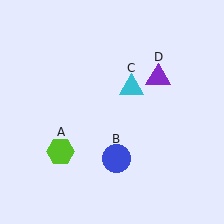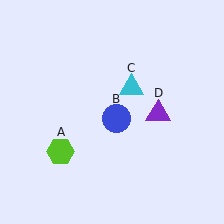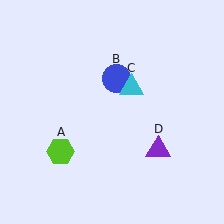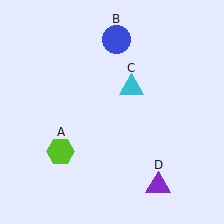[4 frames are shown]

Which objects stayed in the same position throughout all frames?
Lime hexagon (object A) and cyan triangle (object C) remained stationary.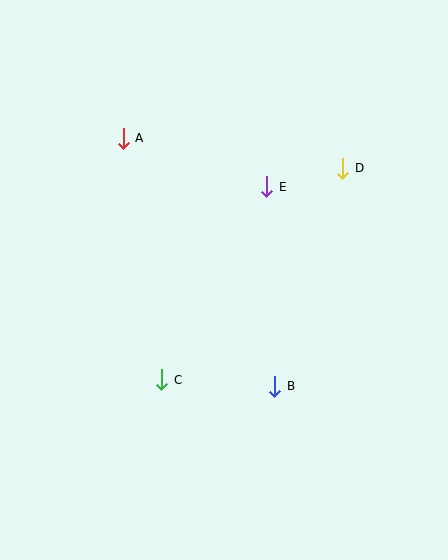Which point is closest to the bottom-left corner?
Point C is closest to the bottom-left corner.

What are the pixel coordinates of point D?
Point D is at (343, 168).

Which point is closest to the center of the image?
Point E at (267, 187) is closest to the center.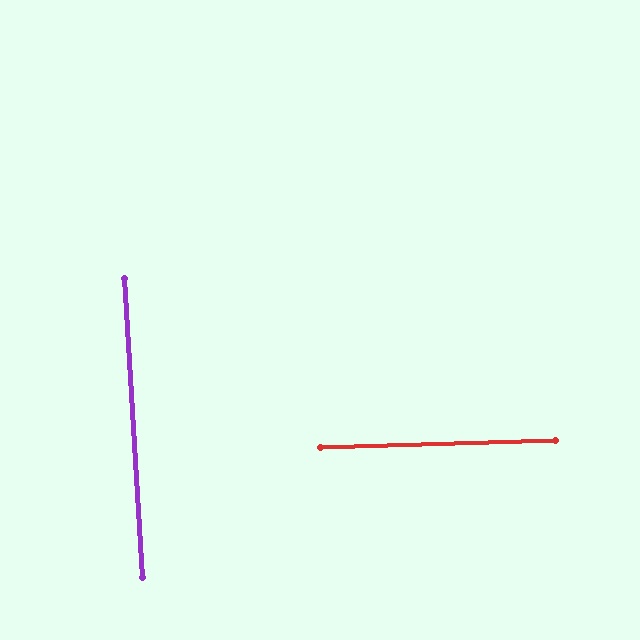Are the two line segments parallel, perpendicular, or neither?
Perpendicular — they meet at approximately 88°.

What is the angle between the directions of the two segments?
Approximately 88 degrees.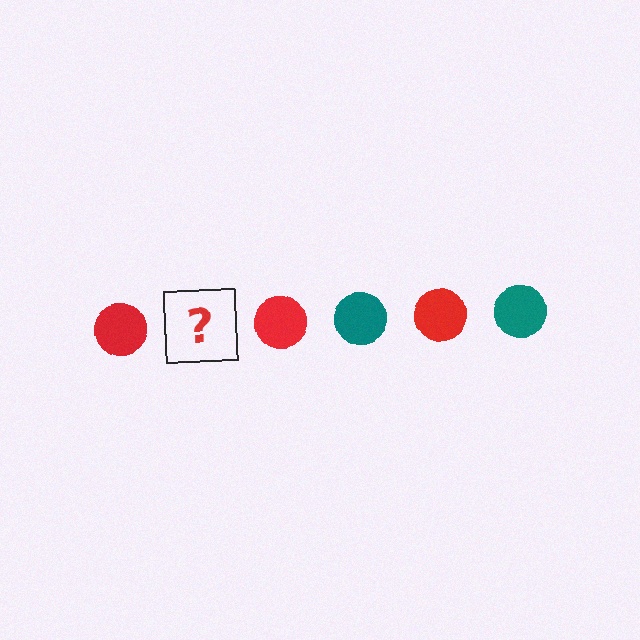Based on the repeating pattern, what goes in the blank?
The blank should be a teal circle.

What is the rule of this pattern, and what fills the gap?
The rule is that the pattern cycles through red, teal circles. The gap should be filled with a teal circle.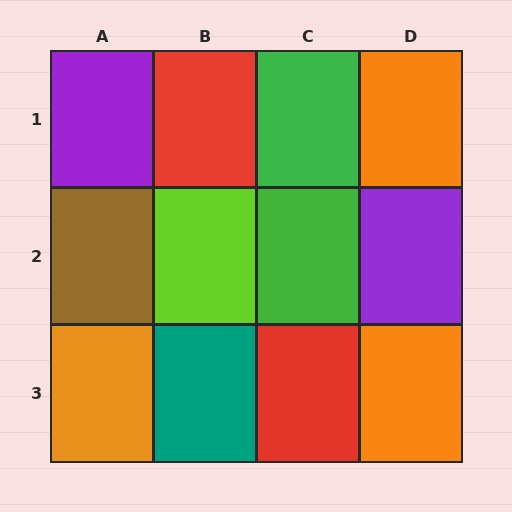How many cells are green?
2 cells are green.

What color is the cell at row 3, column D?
Orange.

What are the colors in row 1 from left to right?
Purple, red, green, orange.